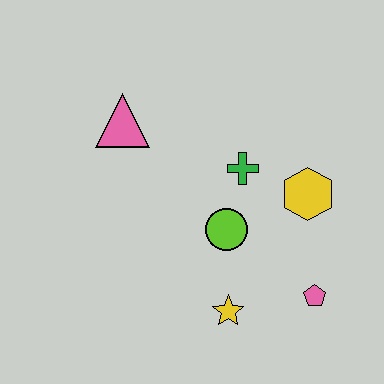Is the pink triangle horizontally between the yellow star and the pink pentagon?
No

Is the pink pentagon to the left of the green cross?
No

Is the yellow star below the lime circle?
Yes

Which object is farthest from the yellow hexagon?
The pink triangle is farthest from the yellow hexagon.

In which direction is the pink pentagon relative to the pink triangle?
The pink pentagon is to the right of the pink triangle.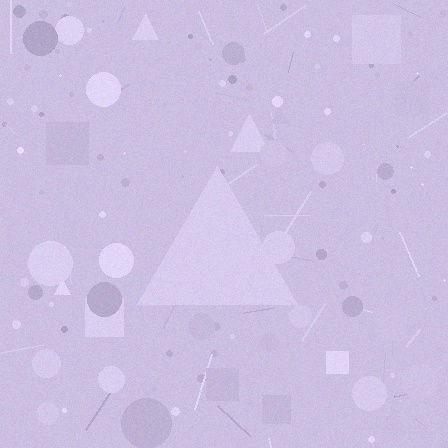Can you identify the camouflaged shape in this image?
The camouflaged shape is a triangle.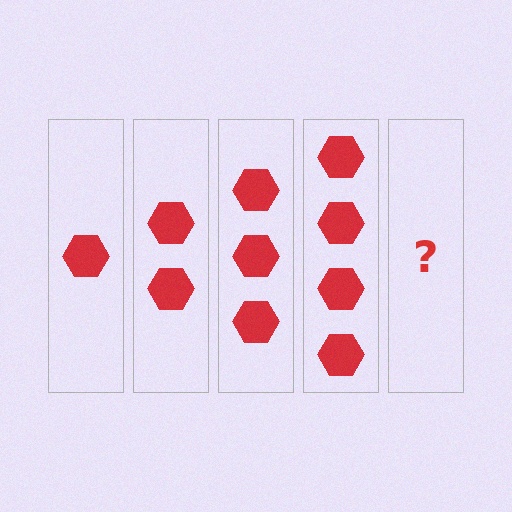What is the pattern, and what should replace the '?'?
The pattern is that each step adds one more hexagon. The '?' should be 5 hexagons.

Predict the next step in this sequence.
The next step is 5 hexagons.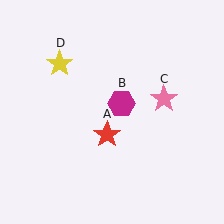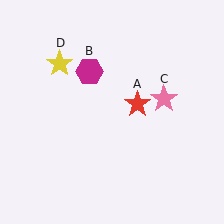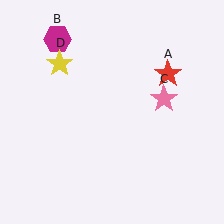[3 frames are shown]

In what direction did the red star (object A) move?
The red star (object A) moved up and to the right.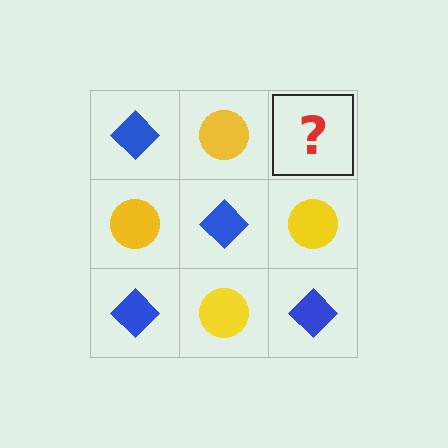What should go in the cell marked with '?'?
The missing cell should contain a blue diamond.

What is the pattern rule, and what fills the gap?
The rule is that it alternates blue diamond and yellow circle in a checkerboard pattern. The gap should be filled with a blue diamond.